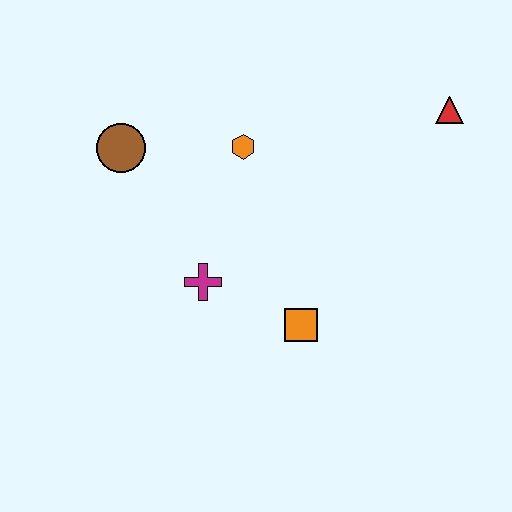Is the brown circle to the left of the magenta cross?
Yes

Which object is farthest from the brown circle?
The red triangle is farthest from the brown circle.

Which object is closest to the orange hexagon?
The brown circle is closest to the orange hexagon.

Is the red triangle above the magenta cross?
Yes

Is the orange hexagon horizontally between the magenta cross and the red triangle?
Yes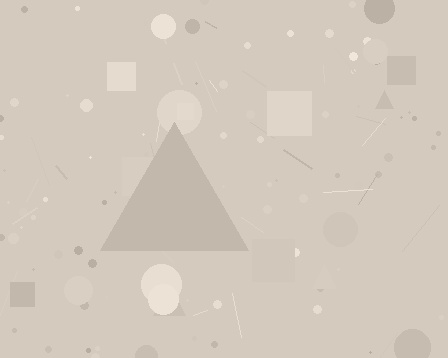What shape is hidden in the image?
A triangle is hidden in the image.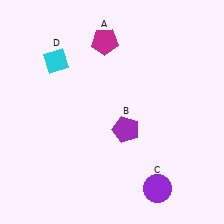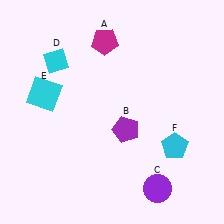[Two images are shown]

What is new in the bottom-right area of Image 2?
A cyan pentagon (F) was added in the bottom-right area of Image 2.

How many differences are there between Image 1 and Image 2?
There are 2 differences between the two images.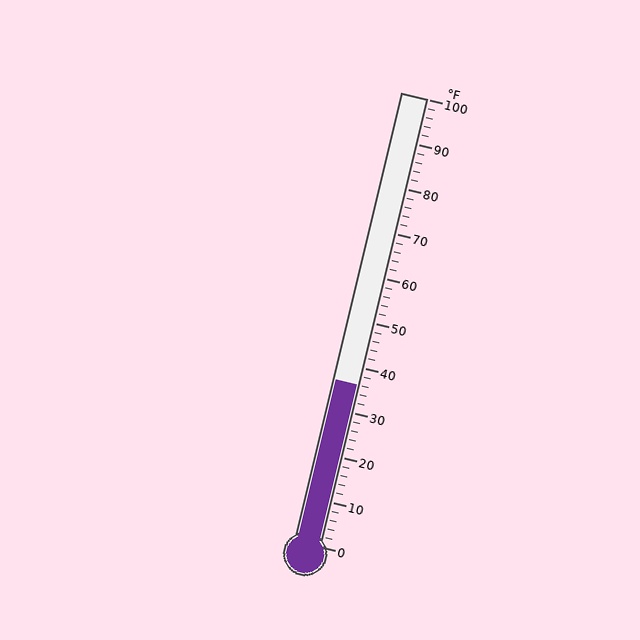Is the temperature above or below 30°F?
The temperature is above 30°F.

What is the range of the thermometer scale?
The thermometer scale ranges from 0°F to 100°F.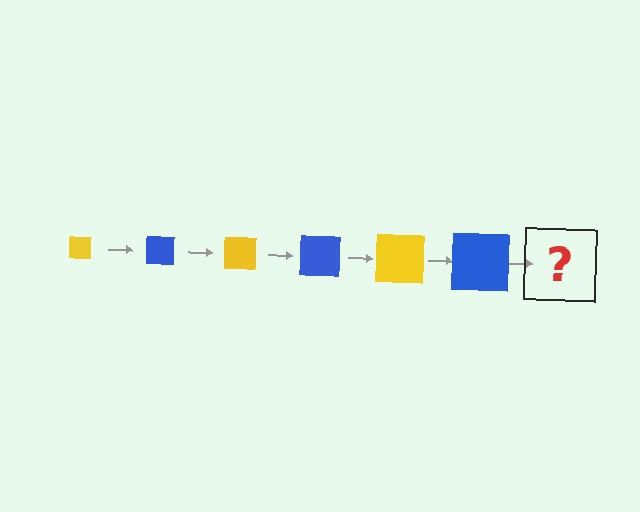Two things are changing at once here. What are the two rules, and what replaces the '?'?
The two rules are that the square grows larger each step and the color cycles through yellow and blue. The '?' should be a yellow square, larger than the previous one.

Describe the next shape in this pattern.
It should be a yellow square, larger than the previous one.